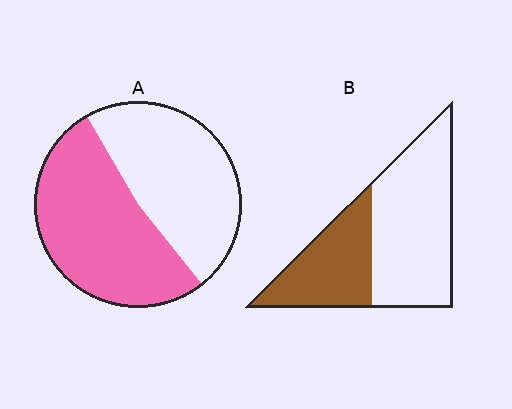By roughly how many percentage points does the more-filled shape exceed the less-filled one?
By roughly 15 percentage points (A over B).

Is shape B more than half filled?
No.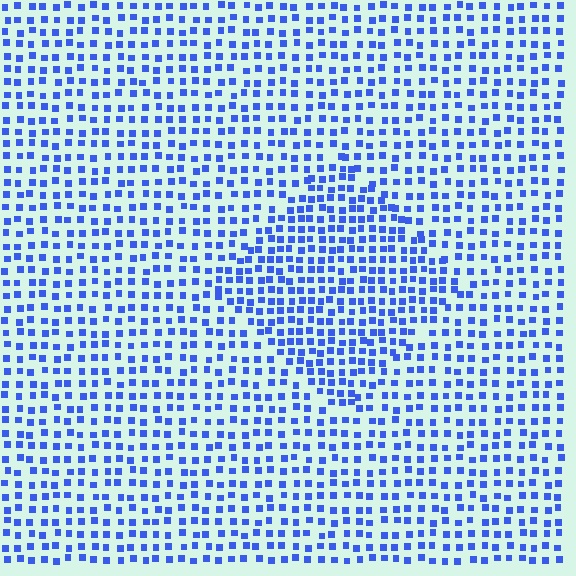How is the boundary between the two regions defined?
The boundary is defined by a change in element density (approximately 1.5x ratio). All elements are the same color, size, and shape.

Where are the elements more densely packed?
The elements are more densely packed inside the diamond boundary.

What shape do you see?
I see a diamond.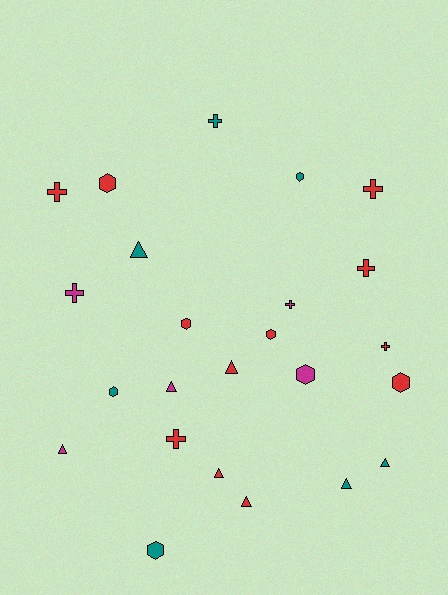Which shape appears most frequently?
Hexagon, with 8 objects.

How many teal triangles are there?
There are 3 teal triangles.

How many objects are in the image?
There are 24 objects.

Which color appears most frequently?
Red, with 12 objects.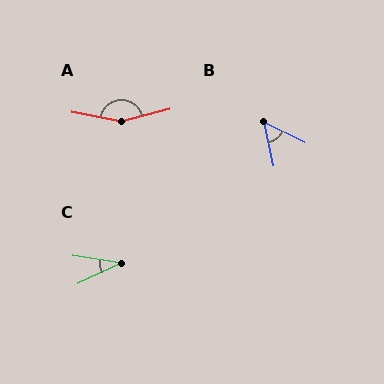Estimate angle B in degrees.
Approximately 52 degrees.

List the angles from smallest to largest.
C (34°), B (52°), A (154°).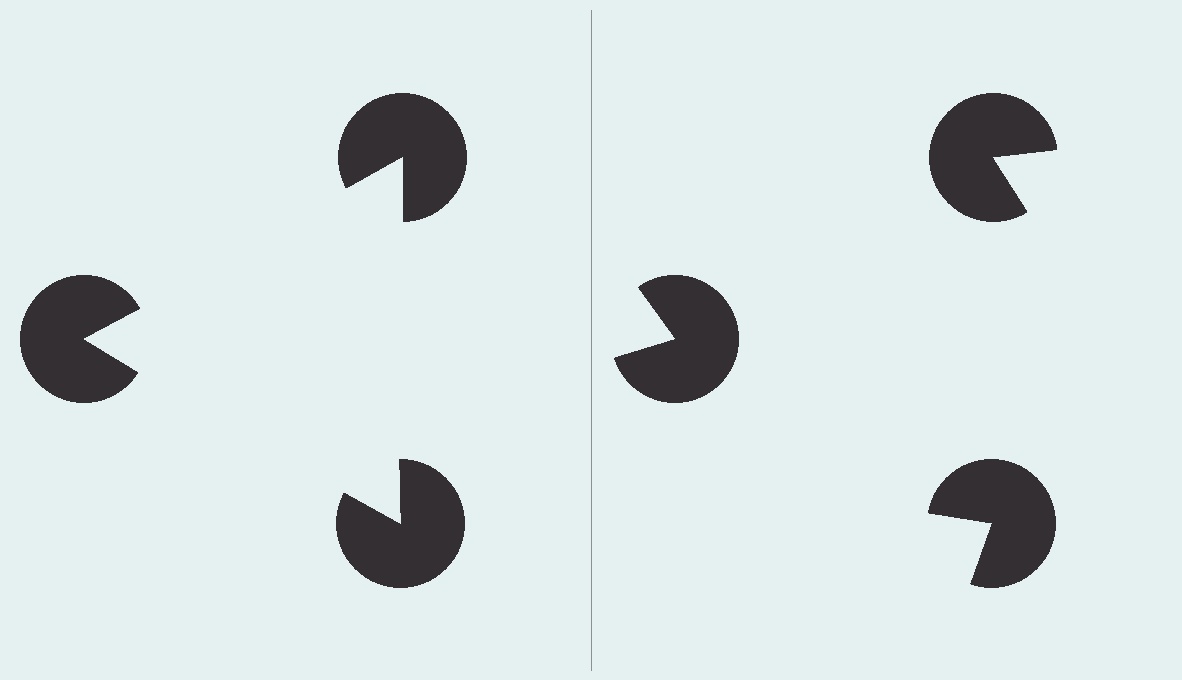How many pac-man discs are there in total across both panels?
6 — 3 on each side.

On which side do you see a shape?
An illusory triangle appears on the left side. On the right side the wedge cuts are rotated, so no coherent shape forms.